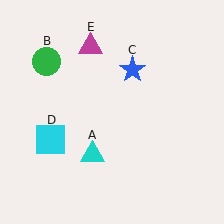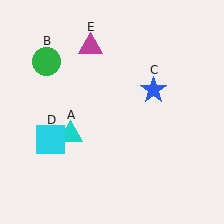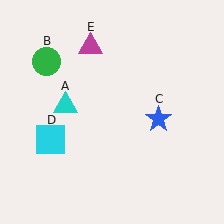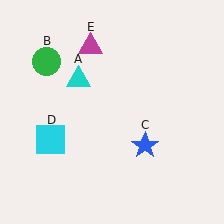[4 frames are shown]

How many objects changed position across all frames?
2 objects changed position: cyan triangle (object A), blue star (object C).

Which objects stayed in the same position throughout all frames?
Green circle (object B) and cyan square (object D) and magenta triangle (object E) remained stationary.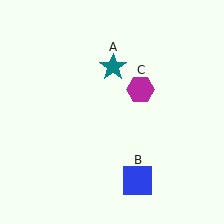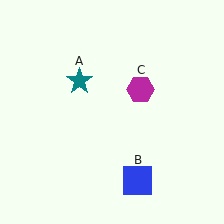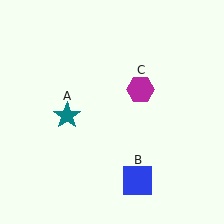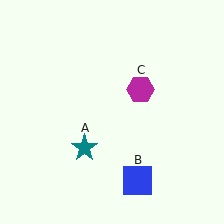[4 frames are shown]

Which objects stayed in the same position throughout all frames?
Blue square (object B) and magenta hexagon (object C) remained stationary.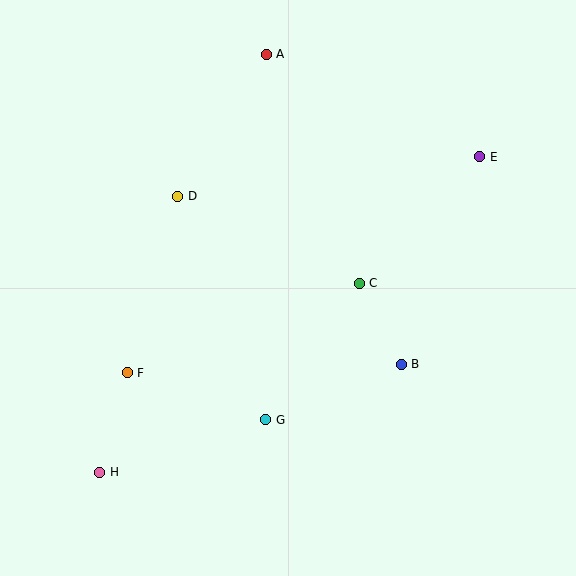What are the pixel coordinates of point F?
Point F is at (127, 373).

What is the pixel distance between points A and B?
The distance between A and B is 338 pixels.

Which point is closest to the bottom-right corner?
Point B is closest to the bottom-right corner.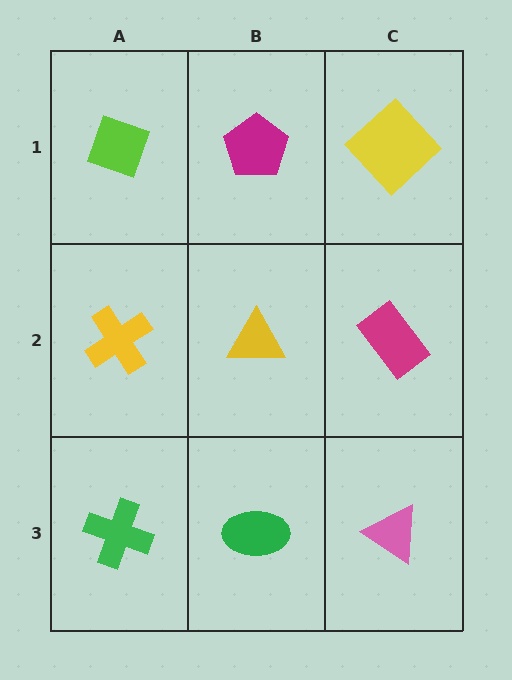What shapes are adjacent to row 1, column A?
A yellow cross (row 2, column A), a magenta pentagon (row 1, column B).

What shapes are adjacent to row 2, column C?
A yellow diamond (row 1, column C), a pink triangle (row 3, column C), a yellow triangle (row 2, column B).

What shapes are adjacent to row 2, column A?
A lime diamond (row 1, column A), a green cross (row 3, column A), a yellow triangle (row 2, column B).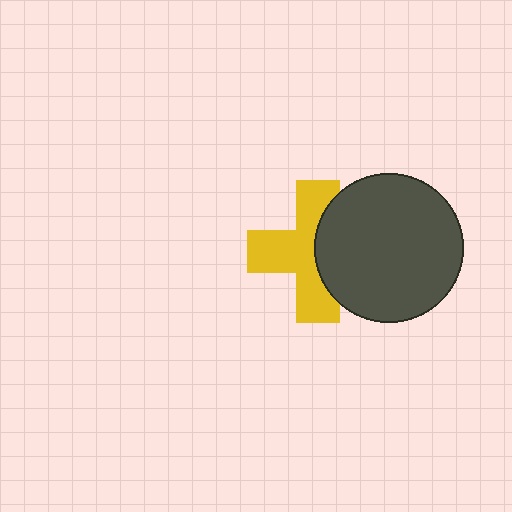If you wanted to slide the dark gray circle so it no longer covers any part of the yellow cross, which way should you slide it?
Slide it right — that is the most direct way to separate the two shapes.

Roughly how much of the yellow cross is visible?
About half of it is visible (roughly 61%).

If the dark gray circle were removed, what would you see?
You would see the complete yellow cross.